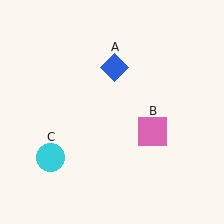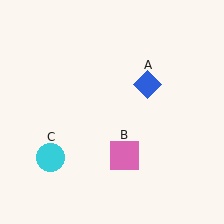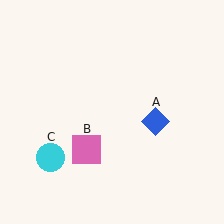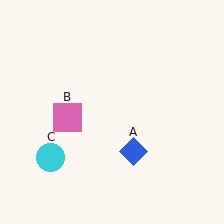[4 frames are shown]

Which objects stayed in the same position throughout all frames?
Cyan circle (object C) remained stationary.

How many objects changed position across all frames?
2 objects changed position: blue diamond (object A), pink square (object B).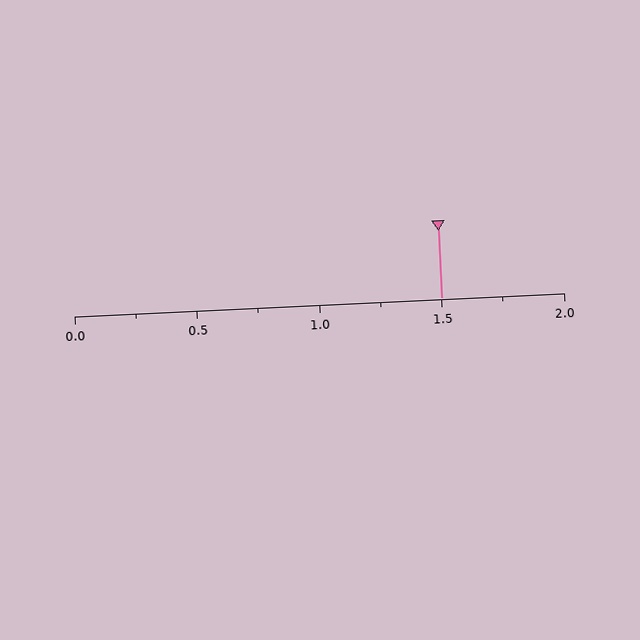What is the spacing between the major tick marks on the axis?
The major ticks are spaced 0.5 apart.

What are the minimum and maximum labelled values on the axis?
The axis runs from 0.0 to 2.0.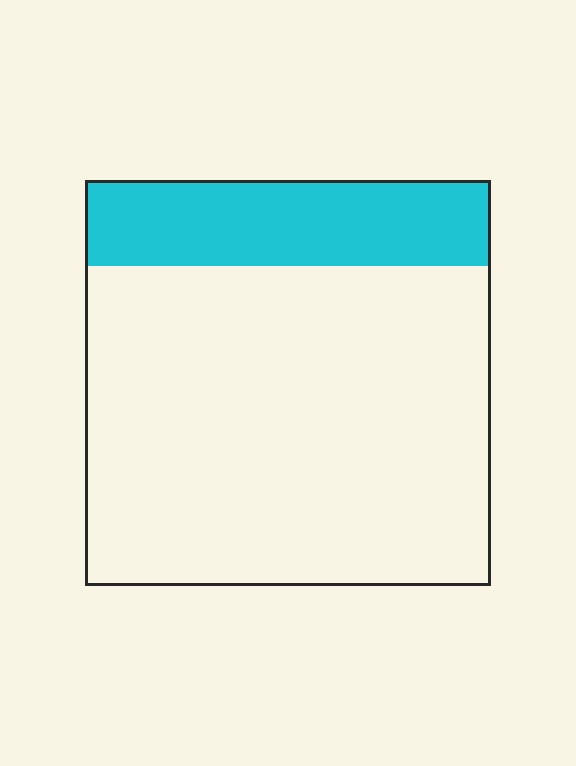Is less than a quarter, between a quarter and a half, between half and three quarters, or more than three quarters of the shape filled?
Less than a quarter.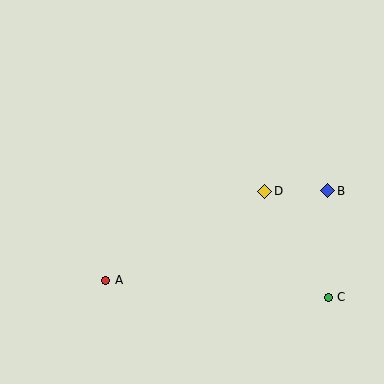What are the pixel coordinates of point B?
Point B is at (328, 191).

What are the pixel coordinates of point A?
Point A is at (106, 280).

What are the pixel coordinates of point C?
Point C is at (328, 297).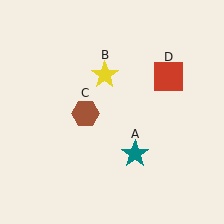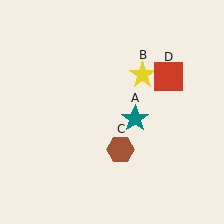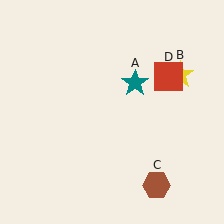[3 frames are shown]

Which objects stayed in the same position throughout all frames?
Red square (object D) remained stationary.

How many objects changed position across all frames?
3 objects changed position: teal star (object A), yellow star (object B), brown hexagon (object C).